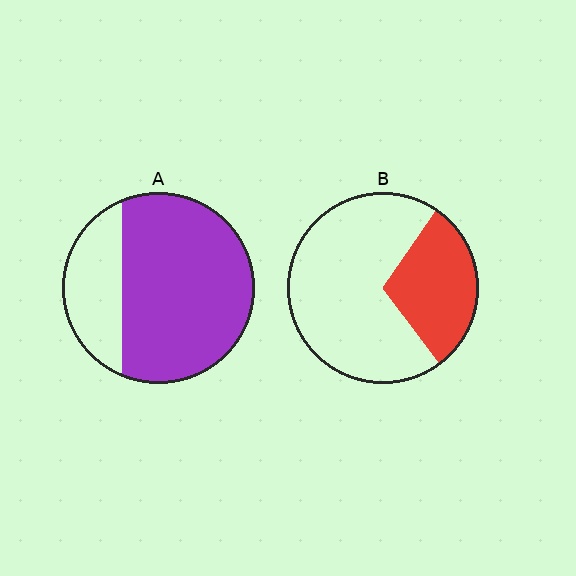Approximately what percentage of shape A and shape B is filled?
A is approximately 75% and B is approximately 30%.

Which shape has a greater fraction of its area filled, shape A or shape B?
Shape A.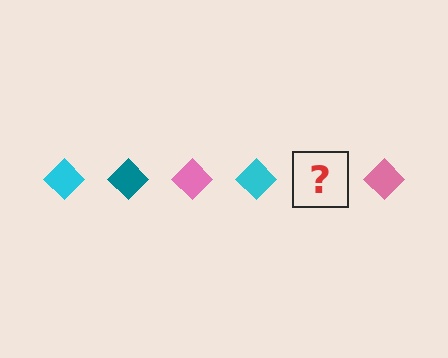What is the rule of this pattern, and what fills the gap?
The rule is that the pattern cycles through cyan, teal, pink diamonds. The gap should be filled with a teal diamond.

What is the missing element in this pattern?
The missing element is a teal diamond.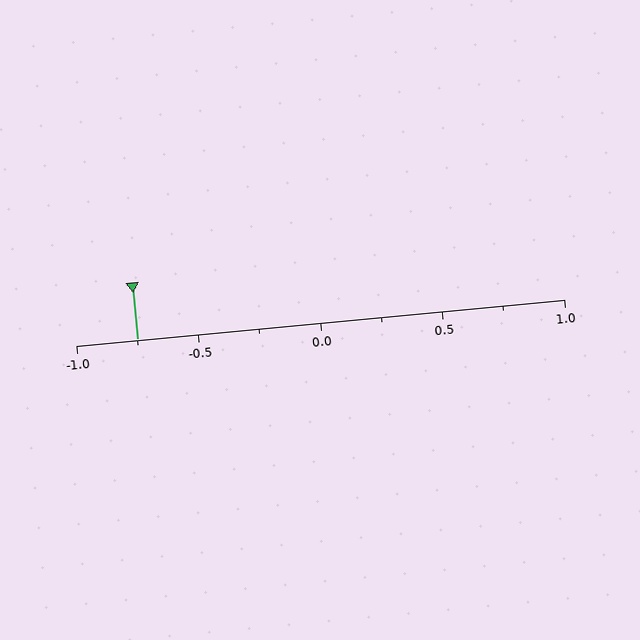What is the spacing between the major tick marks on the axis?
The major ticks are spaced 0.5 apart.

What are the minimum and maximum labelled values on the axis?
The axis runs from -1.0 to 1.0.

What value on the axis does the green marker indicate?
The marker indicates approximately -0.75.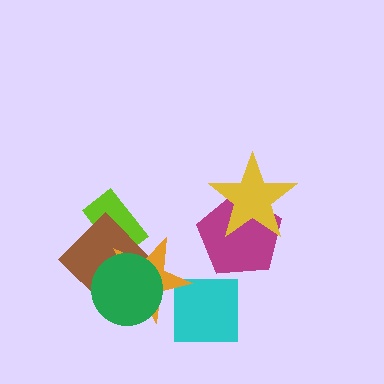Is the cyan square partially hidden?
Yes, it is partially covered by another shape.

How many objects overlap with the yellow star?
1 object overlaps with the yellow star.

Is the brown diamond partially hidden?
Yes, it is partially covered by another shape.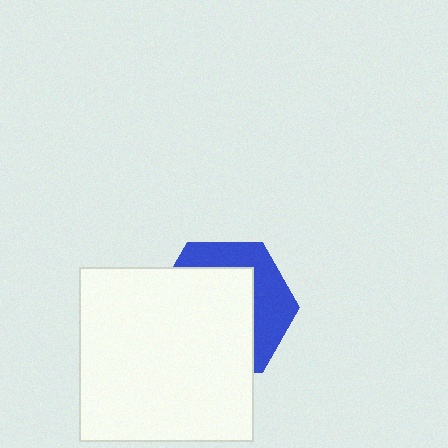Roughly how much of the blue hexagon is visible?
A small part of it is visible (roughly 37%).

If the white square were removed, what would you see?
You would see the complete blue hexagon.